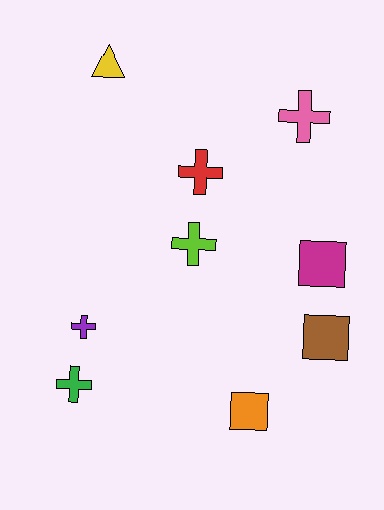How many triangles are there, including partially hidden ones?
There is 1 triangle.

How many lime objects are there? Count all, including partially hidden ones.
There is 1 lime object.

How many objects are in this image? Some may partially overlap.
There are 9 objects.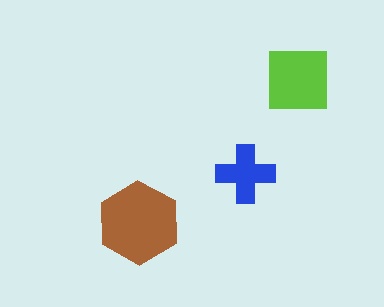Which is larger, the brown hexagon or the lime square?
The brown hexagon.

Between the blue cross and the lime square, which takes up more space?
The lime square.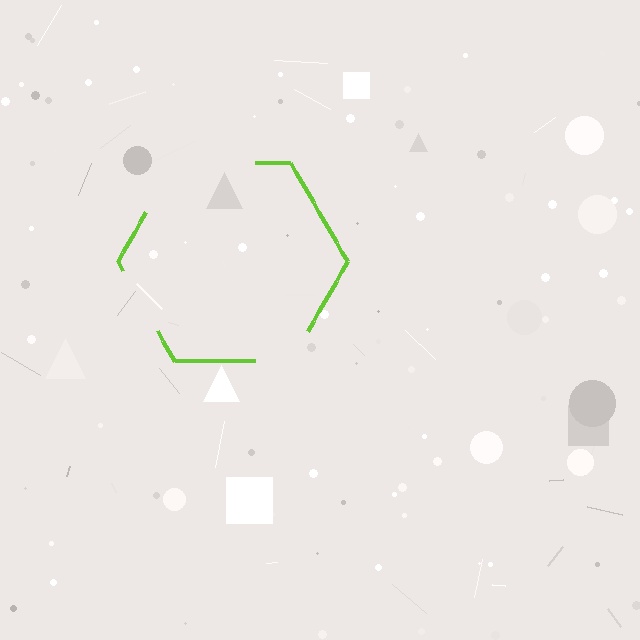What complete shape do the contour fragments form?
The contour fragments form a hexagon.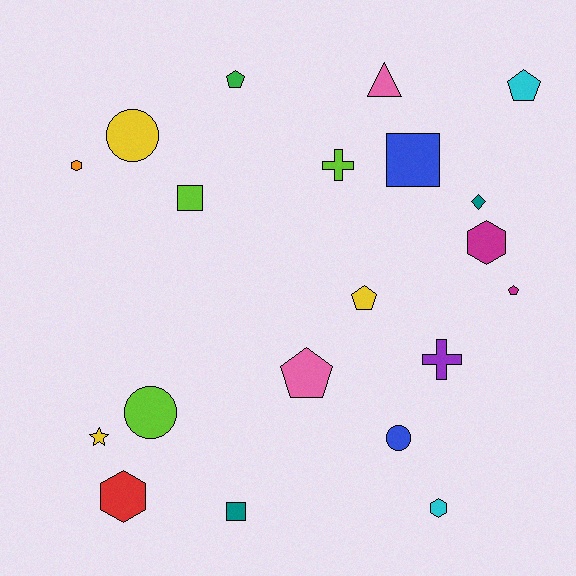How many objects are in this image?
There are 20 objects.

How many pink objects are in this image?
There are 2 pink objects.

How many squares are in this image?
There are 3 squares.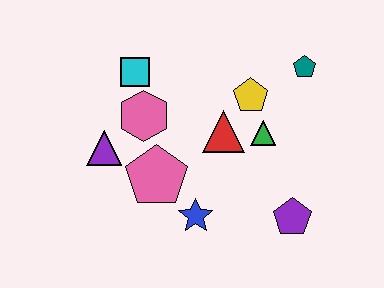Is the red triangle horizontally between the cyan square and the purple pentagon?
Yes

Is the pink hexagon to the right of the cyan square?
Yes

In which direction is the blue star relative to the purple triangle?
The blue star is to the right of the purple triangle.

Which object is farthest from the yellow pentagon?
The purple triangle is farthest from the yellow pentagon.